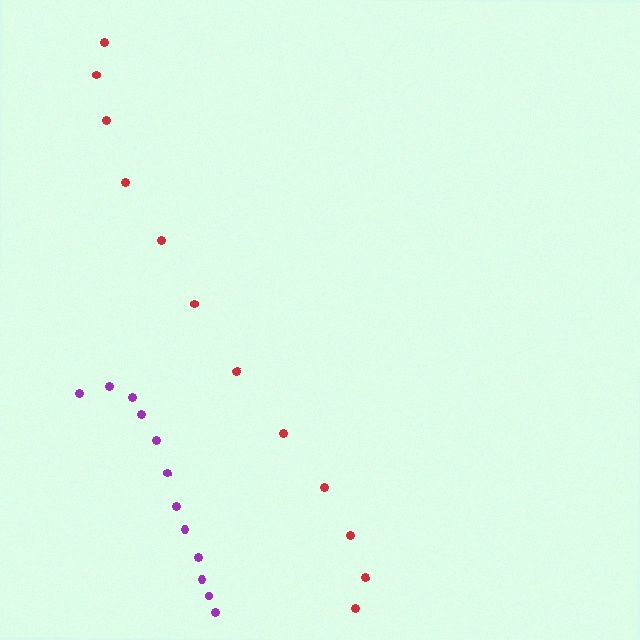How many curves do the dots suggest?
There are 2 distinct paths.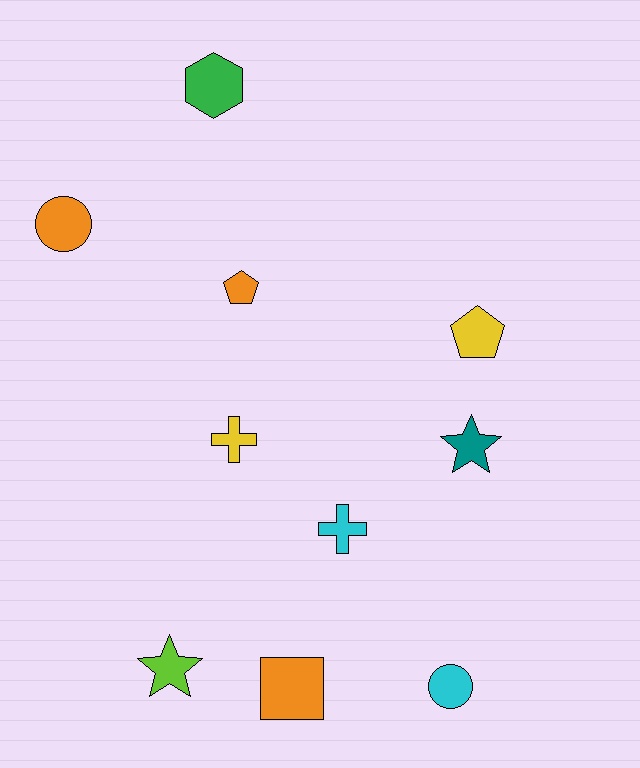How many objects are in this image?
There are 10 objects.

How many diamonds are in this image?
There are no diamonds.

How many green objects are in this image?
There is 1 green object.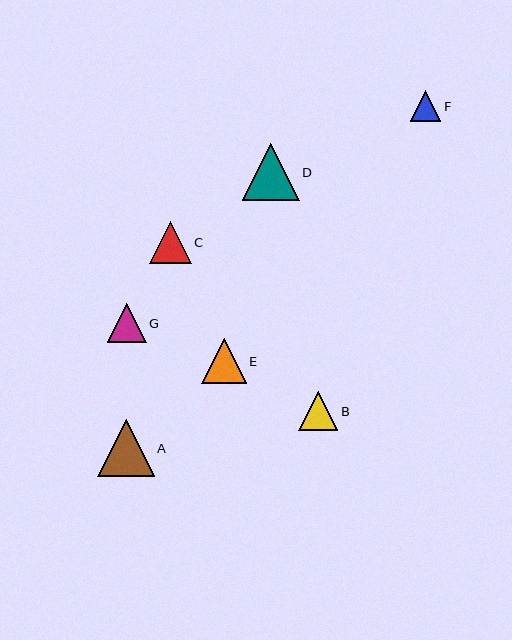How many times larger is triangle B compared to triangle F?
Triangle B is approximately 1.3 times the size of triangle F.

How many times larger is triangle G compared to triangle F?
Triangle G is approximately 1.3 times the size of triangle F.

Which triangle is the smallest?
Triangle F is the smallest with a size of approximately 30 pixels.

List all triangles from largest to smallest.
From largest to smallest: A, D, E, C, G, B, F.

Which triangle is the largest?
Triangle A is the largest with a size of approximately 57 pixels.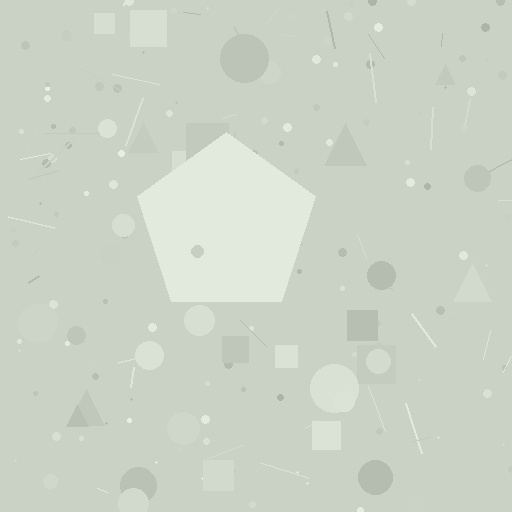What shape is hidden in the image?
A pentagon is hidden in the image.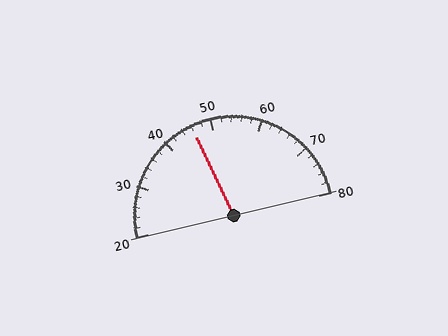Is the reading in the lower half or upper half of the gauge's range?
The reading is in the lower half of the range (20 to 80).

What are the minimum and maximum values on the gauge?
The gauge ranges from 20 to 80.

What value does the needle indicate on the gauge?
The needle indicates approximately 46.